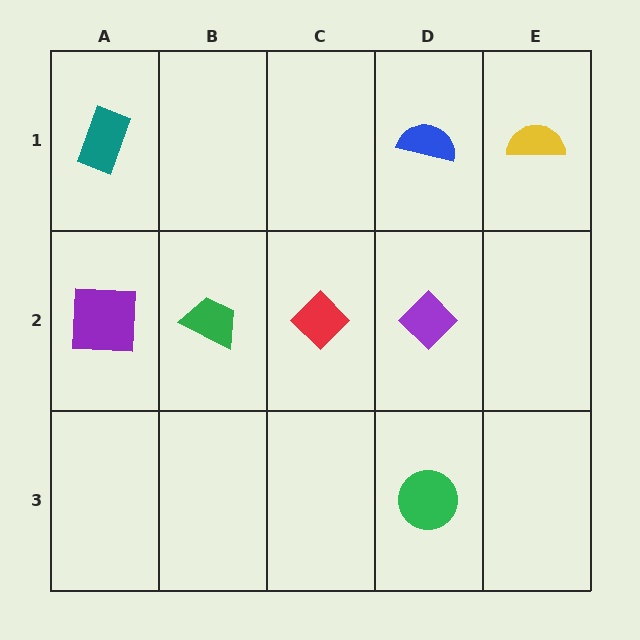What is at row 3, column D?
A green circle.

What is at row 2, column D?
A purple diamond.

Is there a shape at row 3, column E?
No, that cell is empty.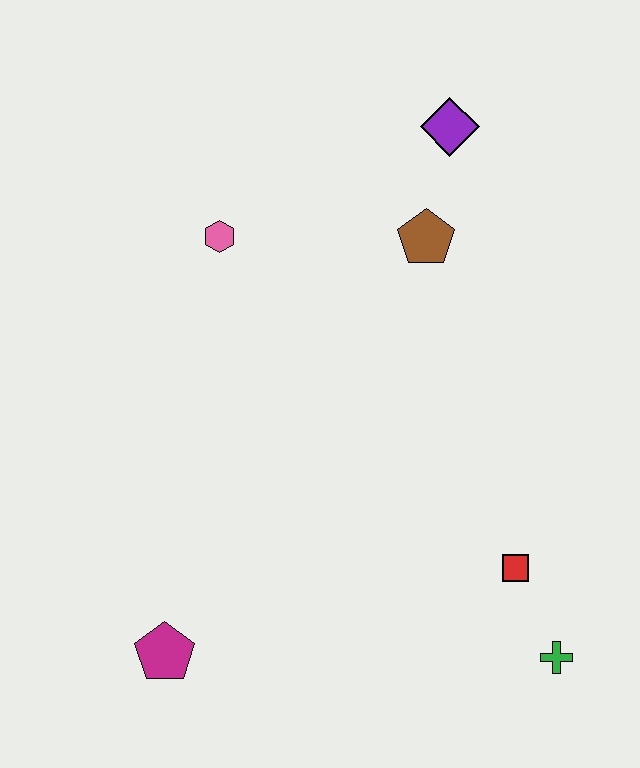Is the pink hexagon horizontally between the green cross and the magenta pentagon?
Yes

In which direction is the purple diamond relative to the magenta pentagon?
The purple diamond is above the magenta pentagon.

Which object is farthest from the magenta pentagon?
The purple diamond is farthest from the magenta pentagon.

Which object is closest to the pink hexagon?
The brown pentagon is closest to the pink hexagon.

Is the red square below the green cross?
No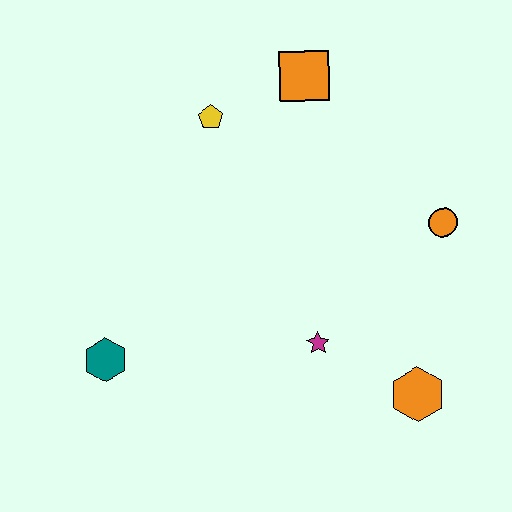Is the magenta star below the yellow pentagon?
Yes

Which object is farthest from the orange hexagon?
The yellow pentagon is farthest from the orange hexagon.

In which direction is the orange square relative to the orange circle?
The orange square is above the orange circle.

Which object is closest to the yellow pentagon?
The orange square is closest to the yellow pentagon.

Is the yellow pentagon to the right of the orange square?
No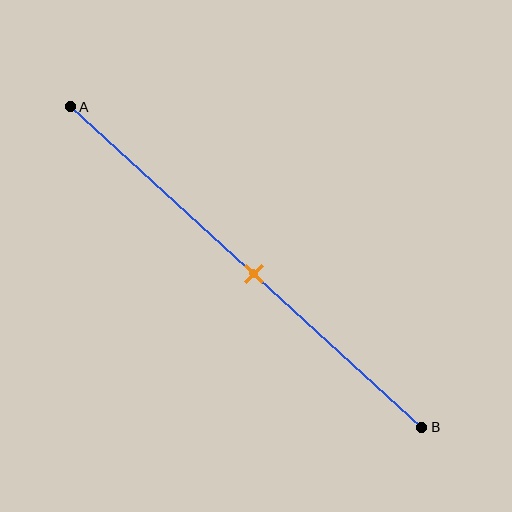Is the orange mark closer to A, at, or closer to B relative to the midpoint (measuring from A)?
The orange mark is approximately at the midpoint of segment AB.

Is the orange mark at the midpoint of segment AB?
Yes, the mark is approximately at the midpoint.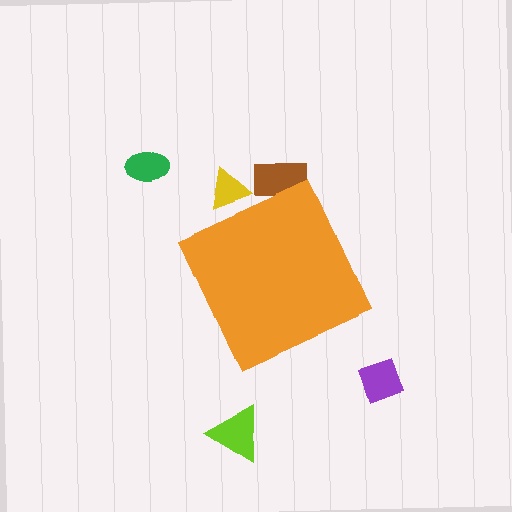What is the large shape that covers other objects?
An orange diamond.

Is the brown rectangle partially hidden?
Yes, the brown rectangle is partially hidden behind the orange diamond.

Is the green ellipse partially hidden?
No, the green ellipse is fully visible.